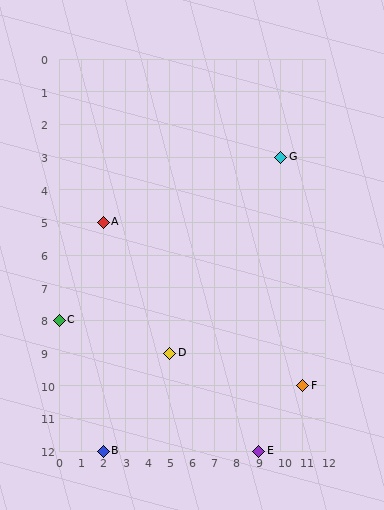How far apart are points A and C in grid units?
Points A and C are 2 columns and 3 rows apart (about 3.6 grid units diagonally).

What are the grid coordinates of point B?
Point B is at grid coordinates (2, 12).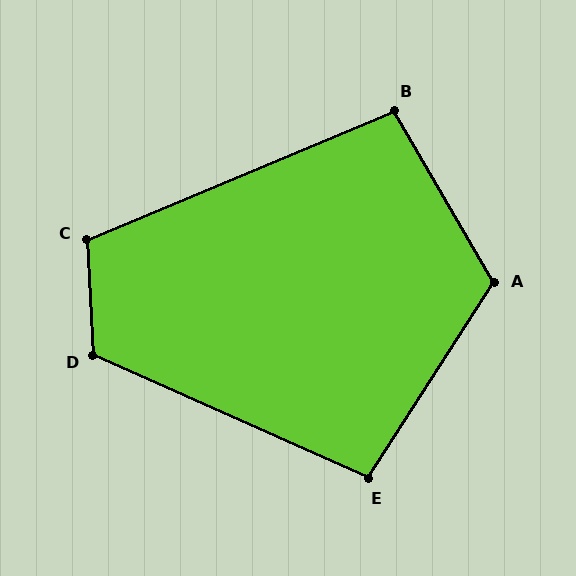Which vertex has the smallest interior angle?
B, at approximately 98 degrees.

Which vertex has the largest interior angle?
A, at approximately 117 degrees.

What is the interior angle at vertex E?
Approximately 99 degrees (obtuse).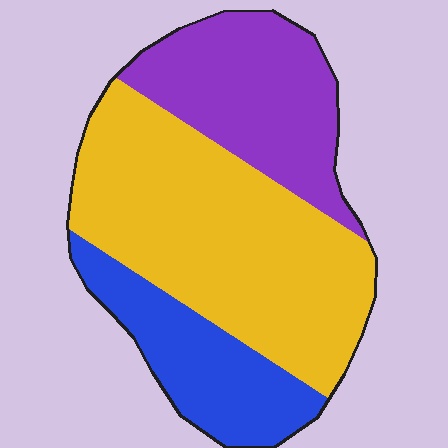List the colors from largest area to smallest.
From largest to smallest: yellow, purple, blue.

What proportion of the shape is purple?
Purple takes up about one quarter (1/4) of the shape.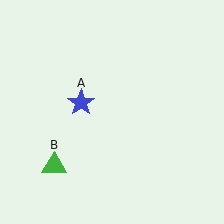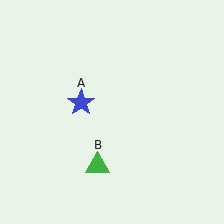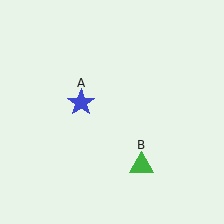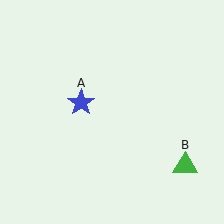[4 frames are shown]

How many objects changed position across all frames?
1 object changed position: green triangle (object B).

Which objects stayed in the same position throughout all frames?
Blue star (object A) remained stationary.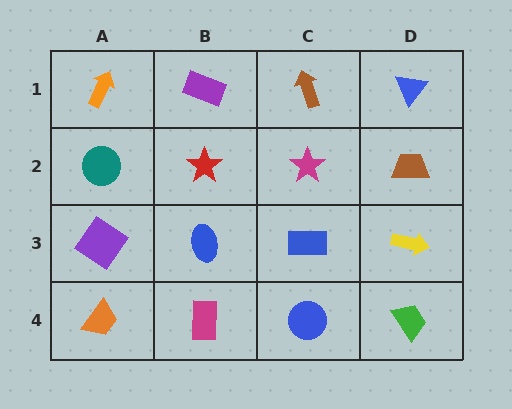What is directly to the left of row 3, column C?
A blue ellipse.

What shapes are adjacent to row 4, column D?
A yellow arrow (row 3, column D), a blue circle (row 4, column C).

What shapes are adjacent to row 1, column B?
A red star (row 2, column B), an orange arrow (row 1, column A), a brown arrow (row 1, column C).